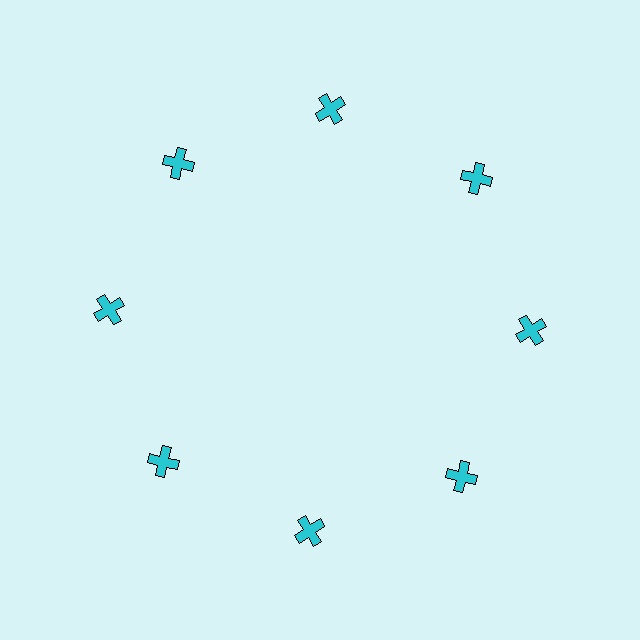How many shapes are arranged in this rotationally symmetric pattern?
There are 8 shapes, arranged in 8 groups of 1.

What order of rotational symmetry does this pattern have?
This pattern has 8-fold rotational symmetry.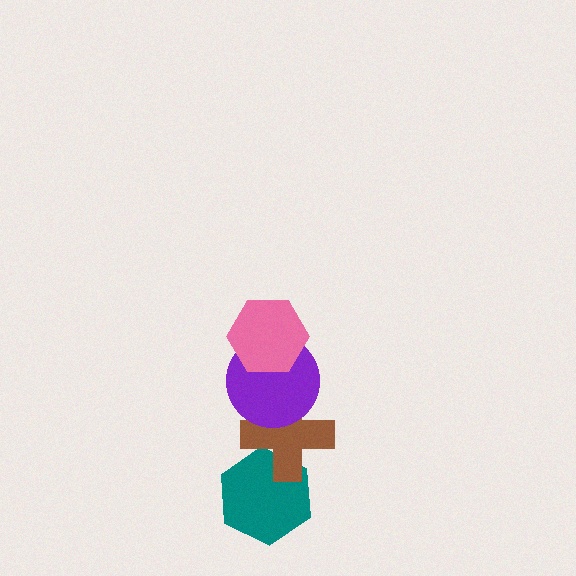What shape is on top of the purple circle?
The pink hexagon is on top of the purple circle.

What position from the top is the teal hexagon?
The teal hexagon is 4th from the top.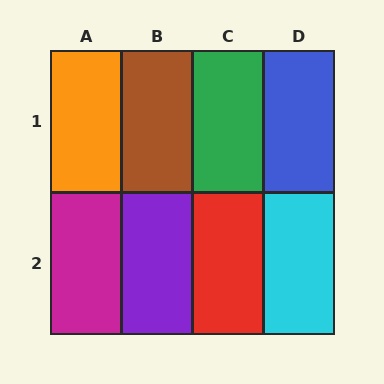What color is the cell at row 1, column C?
Green.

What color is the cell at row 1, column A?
Orange.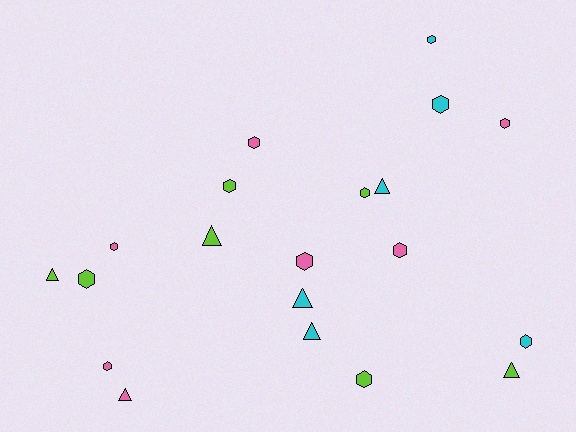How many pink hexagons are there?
There are 6 pink hexagons.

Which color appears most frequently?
Pink, with 7 objects.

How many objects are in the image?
There are 20 objects.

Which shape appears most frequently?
Hexagon, with 13 objects.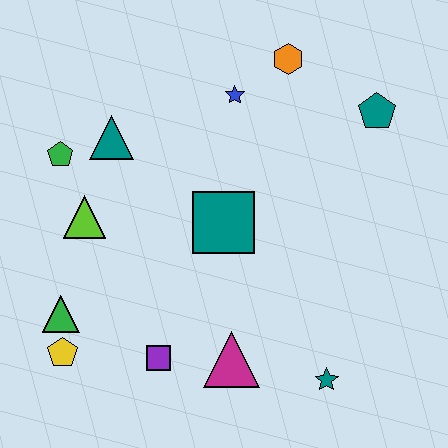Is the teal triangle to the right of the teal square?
No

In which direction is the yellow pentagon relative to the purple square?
The yellow pentagon is to the left of the purple square.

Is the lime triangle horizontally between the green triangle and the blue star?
Yes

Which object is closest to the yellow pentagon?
The green triangle is closest to the yellow pentagon.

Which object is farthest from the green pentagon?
The teal star is farthest from the green pentagon.